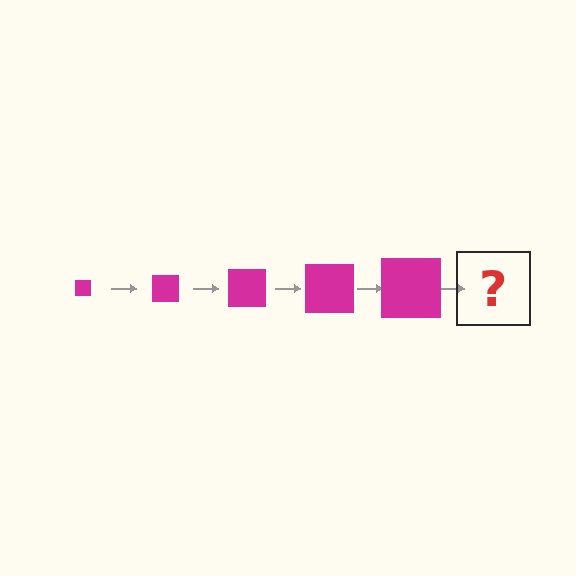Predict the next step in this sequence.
The next step is a magenta square, larger than the previous one.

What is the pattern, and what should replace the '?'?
The pattern is that the square gets progressively larger each step. The '?' should be a magenta square, larger than the previous one.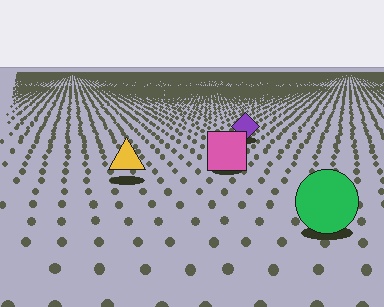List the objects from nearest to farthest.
From nearest to farthest: the green circle, the yellow triangle, the pink square, the purple diamond.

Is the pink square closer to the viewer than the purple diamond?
Yes. The pink square is closer — you can tell from the texture gradient: the ground texture is coarser near it.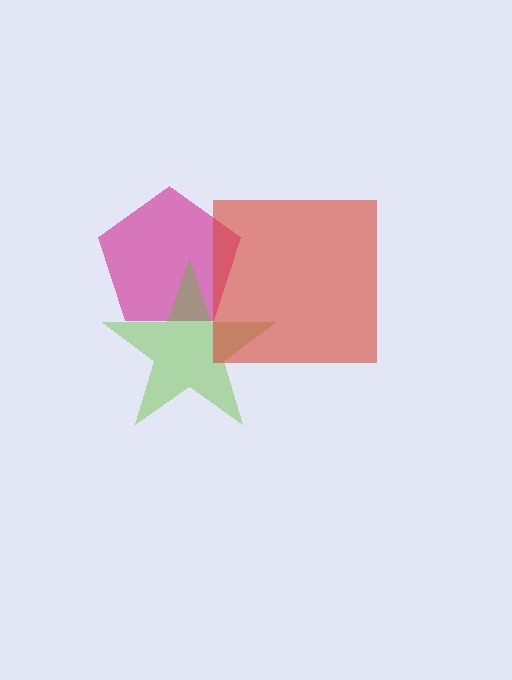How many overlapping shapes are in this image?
There are 3 overlapping shapes in the image.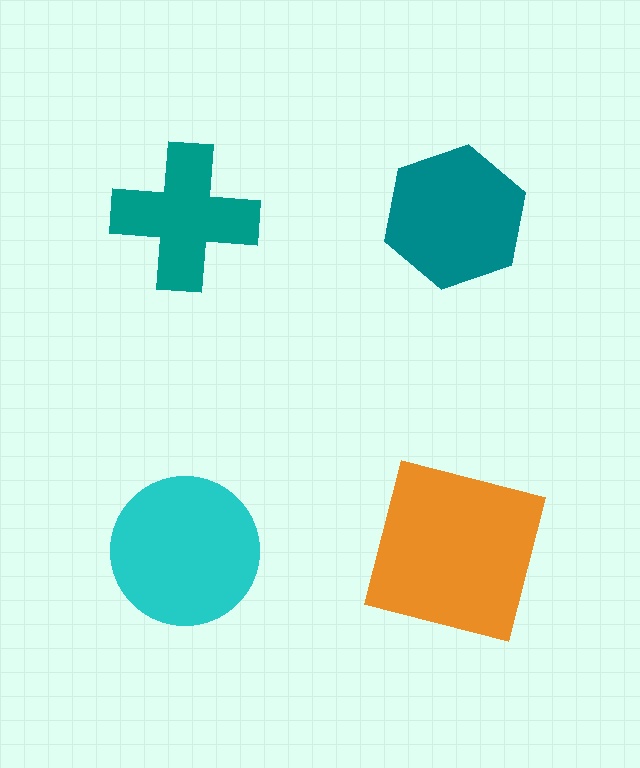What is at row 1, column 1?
A teal cross.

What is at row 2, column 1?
A cyan circle.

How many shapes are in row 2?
2 shapes.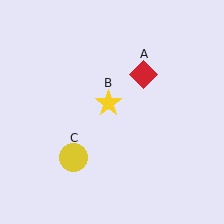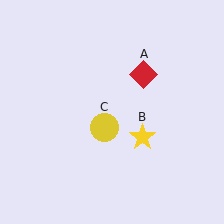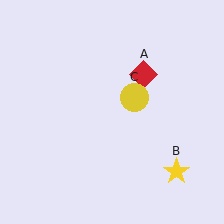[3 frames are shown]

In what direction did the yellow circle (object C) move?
The yellow circle (object C) moved up and to the right.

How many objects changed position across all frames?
2 objects changed position: yellow star (object B), yellow circle (object C).